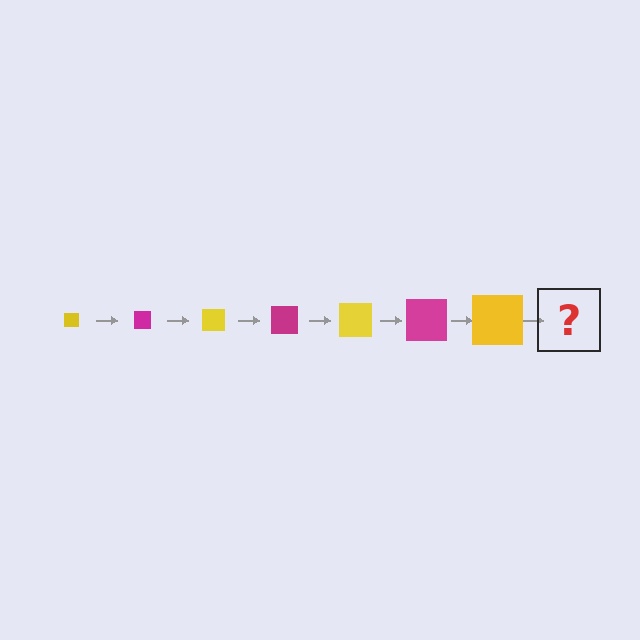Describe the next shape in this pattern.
It should be a magenta square, larger than the previous one.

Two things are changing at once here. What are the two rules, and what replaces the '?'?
The two rules are that the square grows larger each step and the color cycles through yellow and magenta. The '?' should be a magenta square, larger than the previous one.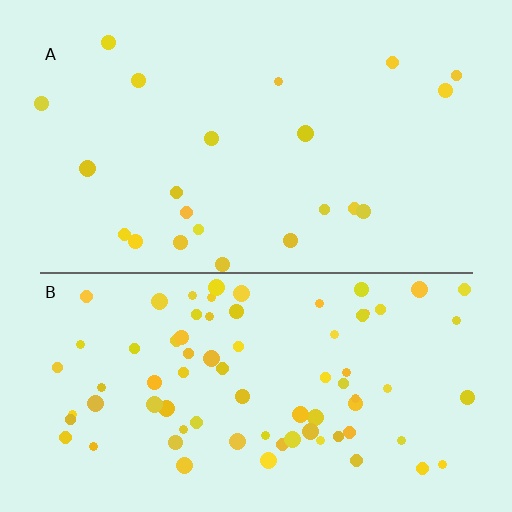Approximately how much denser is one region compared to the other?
Approximately 3.6× — region B over region A.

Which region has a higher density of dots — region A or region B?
B (the bottom).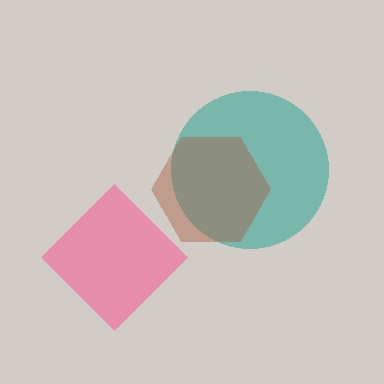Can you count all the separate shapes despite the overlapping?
Yes, there are 3 separate shapes.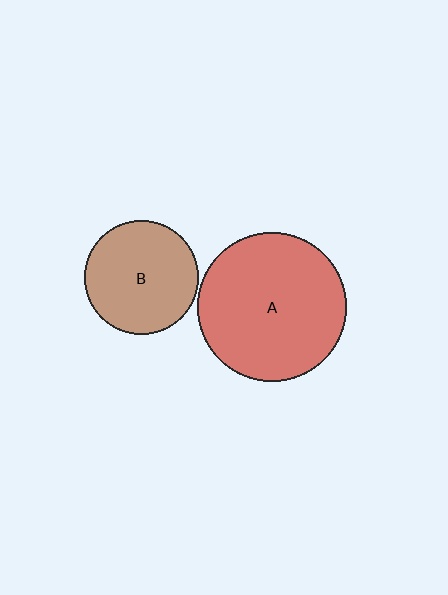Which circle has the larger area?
Circle A (red).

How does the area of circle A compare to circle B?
Approximately 1.7 times.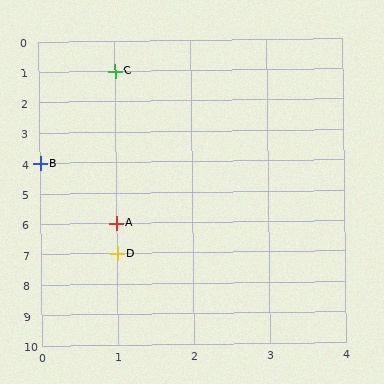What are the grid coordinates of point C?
Point C is at grid coordinates (1, 1).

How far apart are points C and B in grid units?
Points C and B are 1 column and 3 rows apart (about 3.2 grid units diagonally).